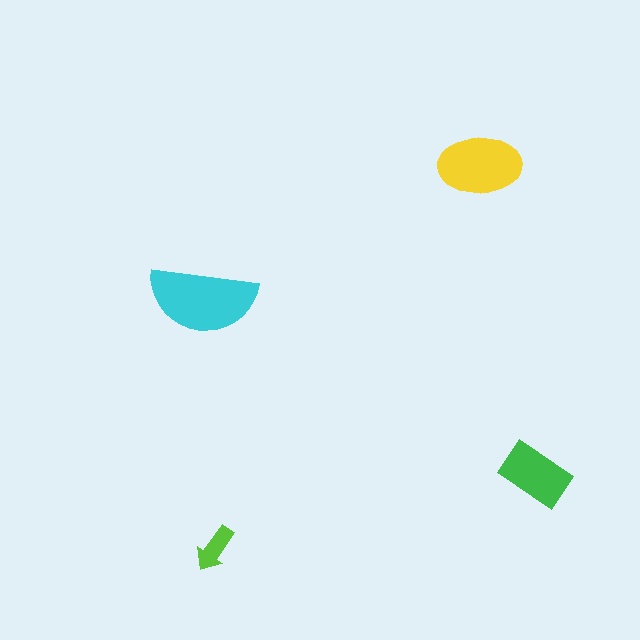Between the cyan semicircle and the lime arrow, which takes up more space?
The cyan semicircle.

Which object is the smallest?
The lime arrow.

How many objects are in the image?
There are 4 objects in the image.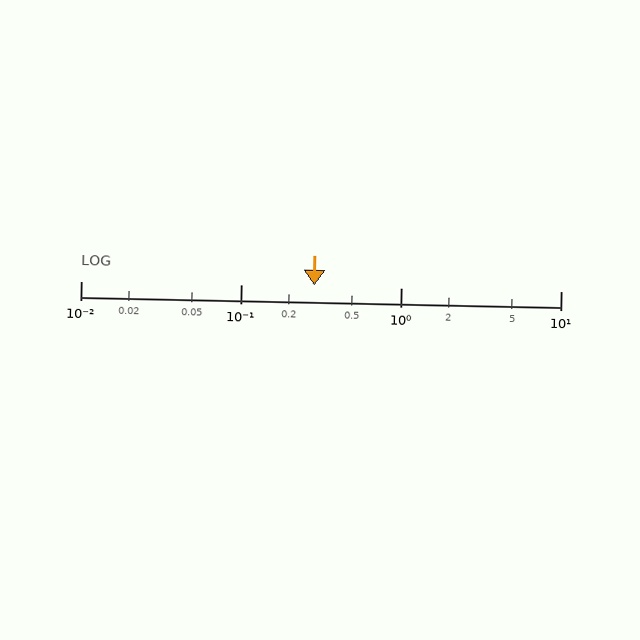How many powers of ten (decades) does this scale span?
The scale spans 3 decades, from 0.01 to 10.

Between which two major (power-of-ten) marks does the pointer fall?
The pointer is between 0.1 and 1.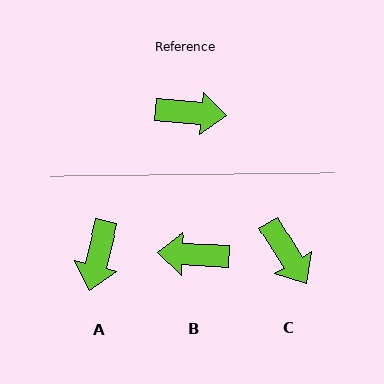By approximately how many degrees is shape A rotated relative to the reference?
Approximately 99 degrees clockwise.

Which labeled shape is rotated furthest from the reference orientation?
B, about 178 degrees away.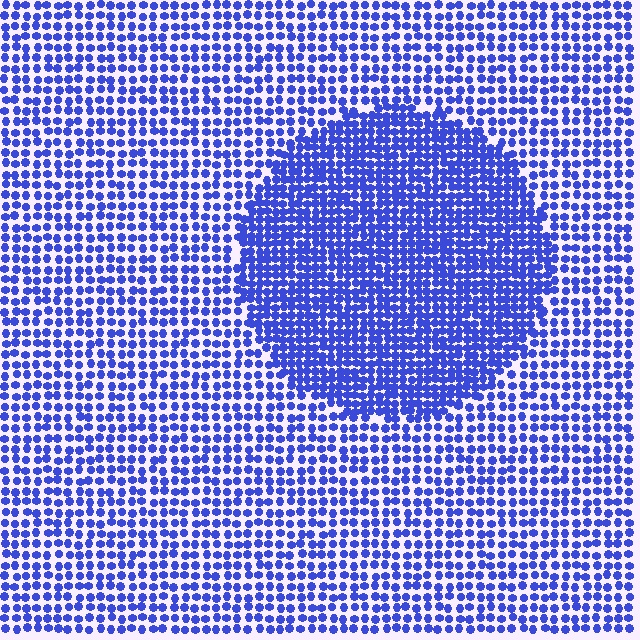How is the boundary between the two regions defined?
The boundary is defined by a change in element density (approximately 1.8x ratio). All elements are the same color, size, and shape.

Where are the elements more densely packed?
The elements are more densely packed inside the circle boundary.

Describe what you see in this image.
The image contains small blue elements arranged at two different densities. A circle-shaped region is visible where the elements are more densely packed than the surrounding area.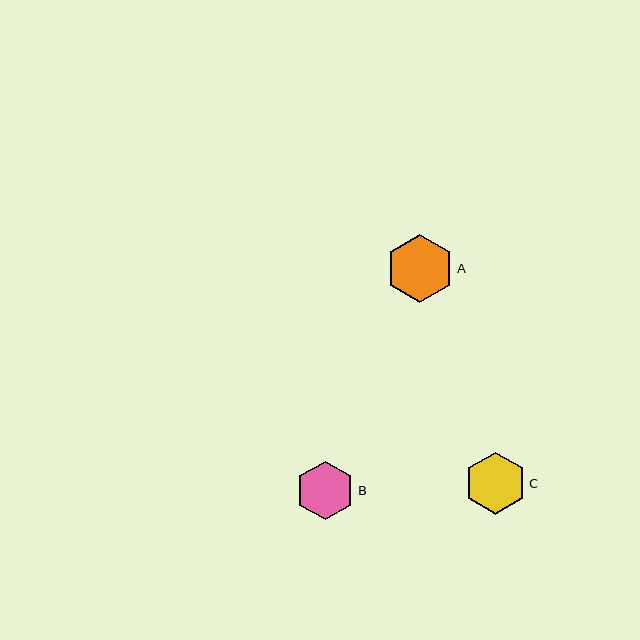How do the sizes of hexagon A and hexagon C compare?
Hexagon A and hexagon C are approximately the same size.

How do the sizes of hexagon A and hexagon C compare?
Hexagon A and hexagon C are approximately the same size.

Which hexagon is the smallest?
Hexagon B is the smallest with a size of approximately 59 pixels.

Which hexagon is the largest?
Hexagon A is the largest with a size of approximately 68 pixels.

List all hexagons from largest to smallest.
From largest to smallest: A, C, B.